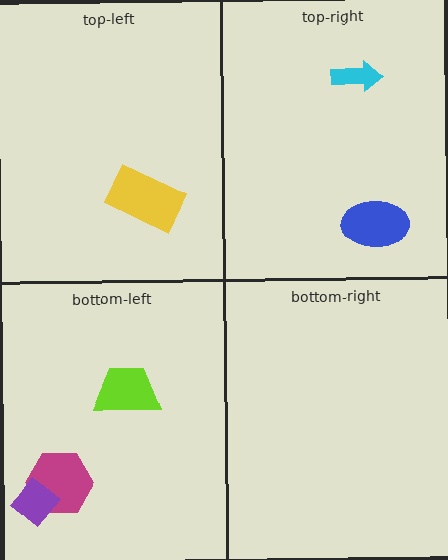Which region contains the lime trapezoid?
The bottom-left region.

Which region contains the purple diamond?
The bottom-left region.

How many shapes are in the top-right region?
2.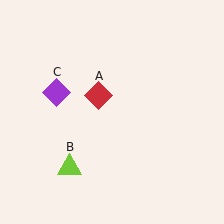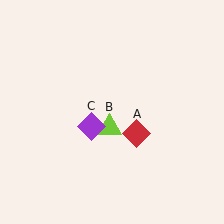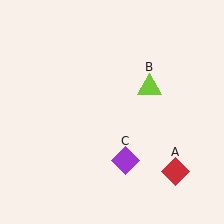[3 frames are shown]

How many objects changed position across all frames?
3 objects changed position: red diamond (object A), lime triangle (object B), purple diamond (object C).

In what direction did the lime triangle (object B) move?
The lime triangle (object B) moved up and to the right.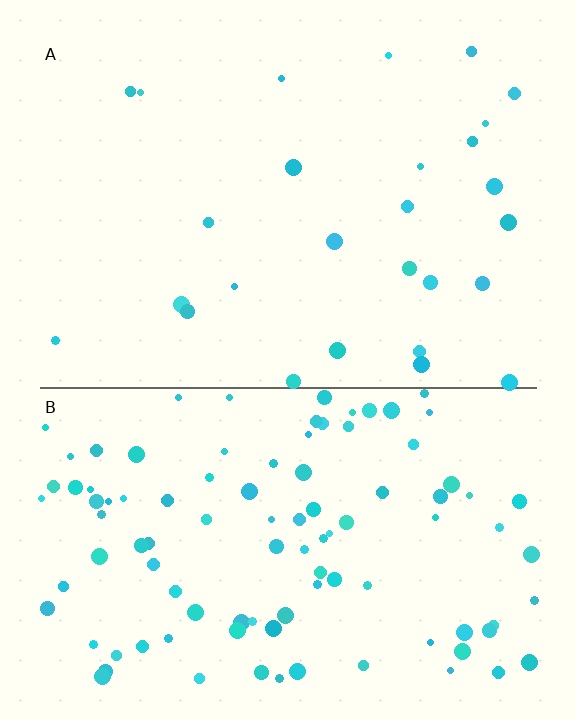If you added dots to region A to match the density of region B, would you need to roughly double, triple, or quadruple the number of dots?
Approximately quadruple.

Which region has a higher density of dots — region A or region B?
B (the bottom).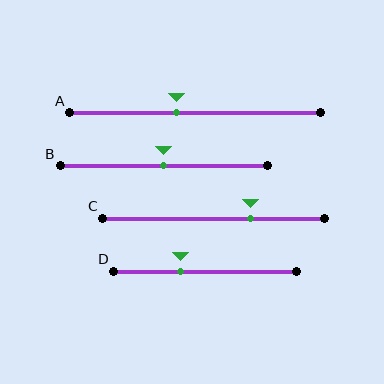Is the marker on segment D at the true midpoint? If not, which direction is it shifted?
No, the marker on segment D is shifted to the left by about 13% of the segment length.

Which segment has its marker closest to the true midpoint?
Segment B has its marker closest to the true midpoint.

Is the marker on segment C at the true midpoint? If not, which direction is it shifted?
No, the marker on segment C is shifted to the right by about 17% of the segment length.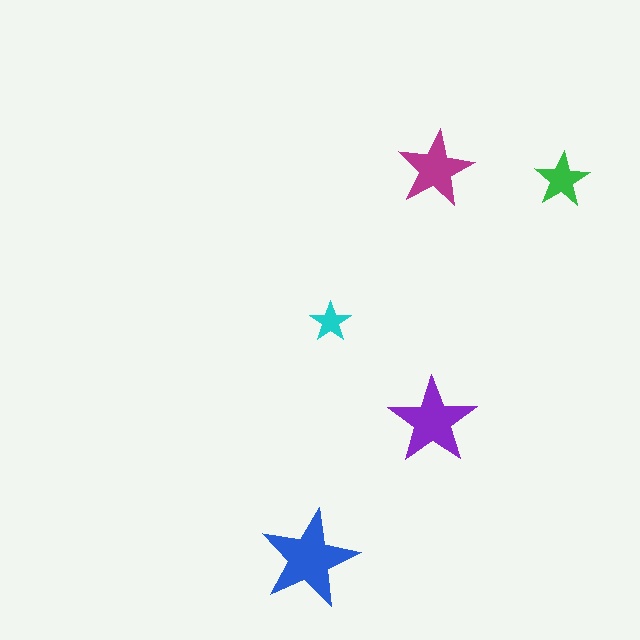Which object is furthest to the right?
The green star is rightmost.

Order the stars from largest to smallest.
the blue one, the purple one, the magenta one, the green one, the cyan one.